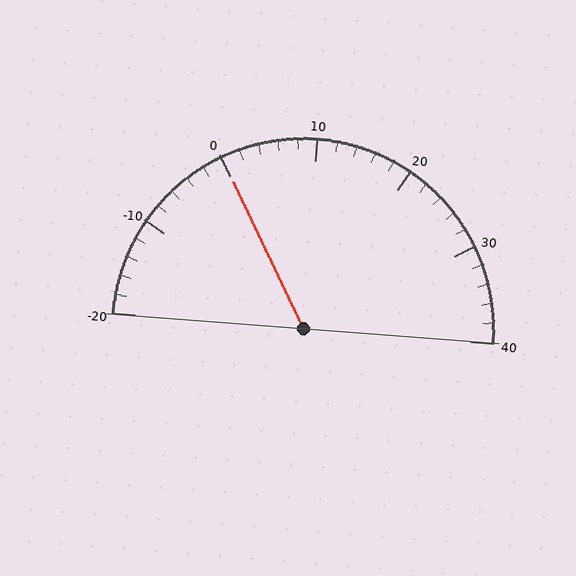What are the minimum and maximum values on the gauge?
The gauge ranges from -20 to 40.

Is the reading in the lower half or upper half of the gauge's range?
The reading is in the lower half of the range (-20 to 40).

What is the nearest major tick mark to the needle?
The nearest major tick mark is 0.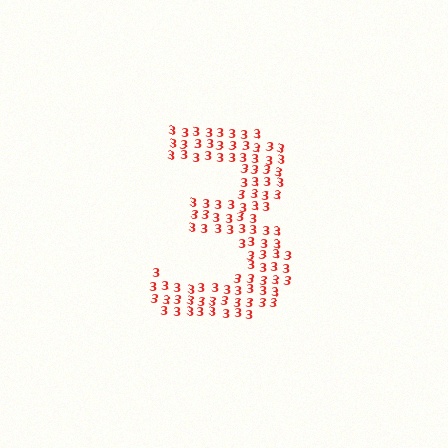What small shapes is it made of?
It is made of small digit 3's.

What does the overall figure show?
The overall figure shows the digit 3.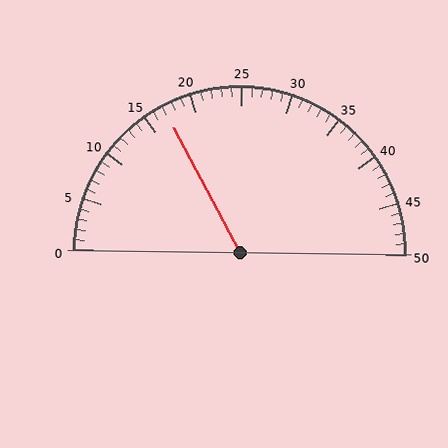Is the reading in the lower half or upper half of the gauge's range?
The reading is in the lower half of the range (0 to 50).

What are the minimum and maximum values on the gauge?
The gauge ranges from 0 to 50.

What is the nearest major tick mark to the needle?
The nearest major tick mark is 15.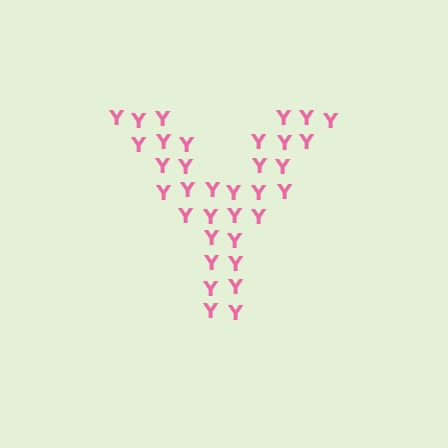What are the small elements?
The small elements are letter Y's.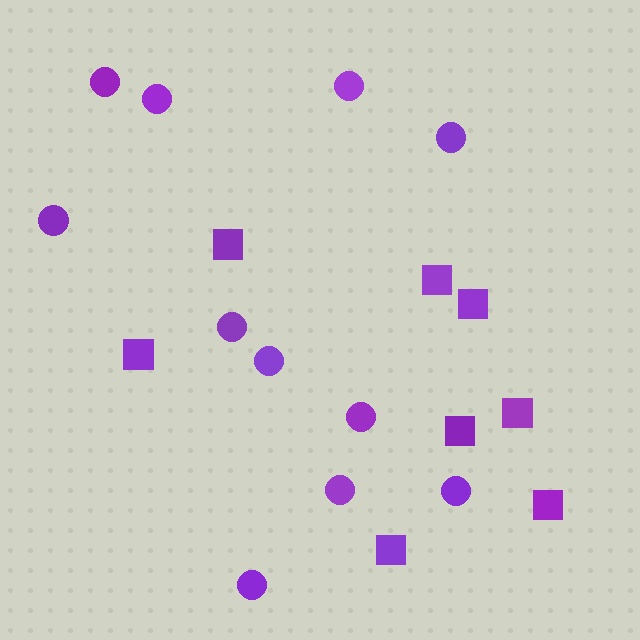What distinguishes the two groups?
There are 2 groups: one group of circles (11) and one group of squares (8).